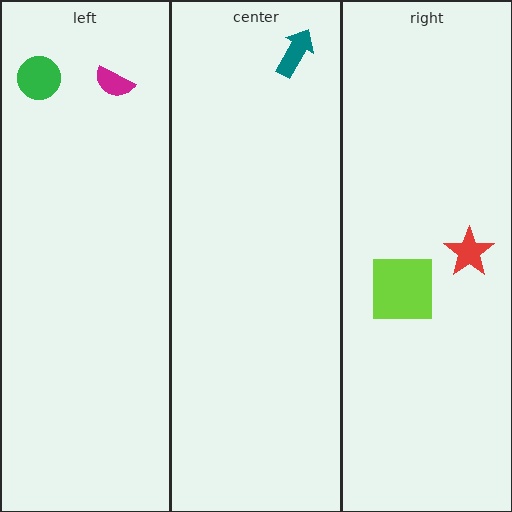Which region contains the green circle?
The left region.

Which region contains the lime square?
The right region.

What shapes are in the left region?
The magenta semicircle, the green circle.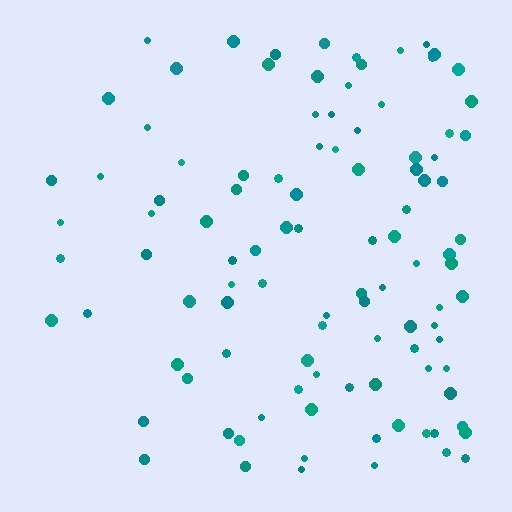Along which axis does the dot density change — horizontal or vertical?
Horizontal.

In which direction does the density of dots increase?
From left to right, with the right side densest.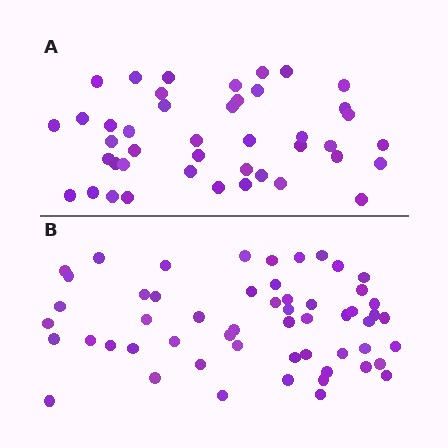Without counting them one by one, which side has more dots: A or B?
Region B (the bottom region) has more dots.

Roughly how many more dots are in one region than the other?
Region B has roughly 12 or so more dots than region A.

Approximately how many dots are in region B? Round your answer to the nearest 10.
About 60 dots. (The exact count is 55, which rounds to 60.)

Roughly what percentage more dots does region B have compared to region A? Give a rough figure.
About 30% more.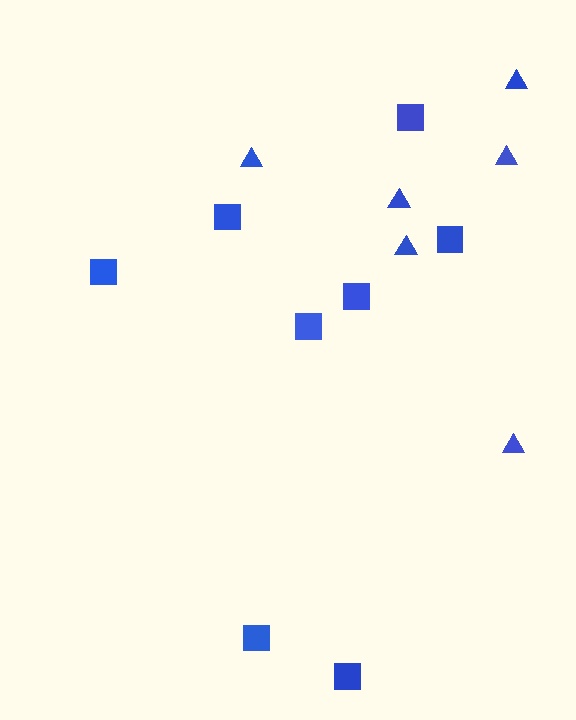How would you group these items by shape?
There are 2 groups: one group of triangles (6) and one group of squares (8).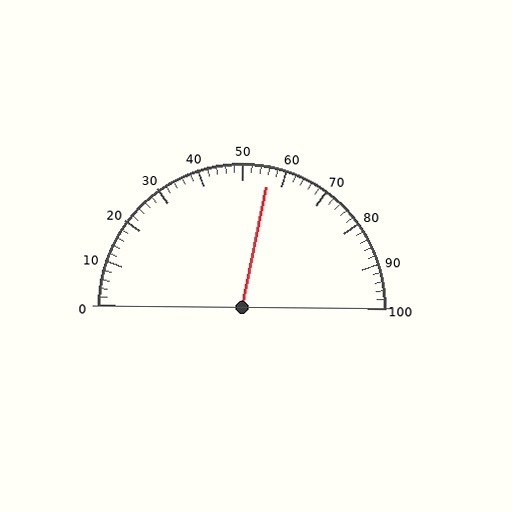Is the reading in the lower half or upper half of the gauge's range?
The reading is in the upper half of the range (0 to 100).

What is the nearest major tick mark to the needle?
The nearest major tick mark is 60.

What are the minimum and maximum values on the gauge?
The gauge ranges from 0 to 100.